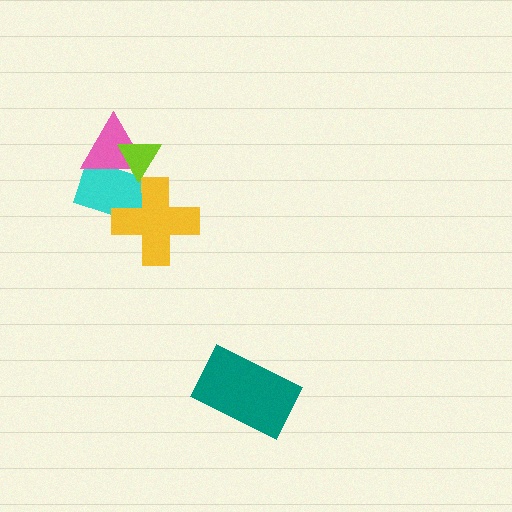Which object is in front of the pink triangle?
The lime triangle is in front of the pink triangle.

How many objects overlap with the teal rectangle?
0 objects overlap with the teal rectangle.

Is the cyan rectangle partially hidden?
Yes, it is partially covered by another shape.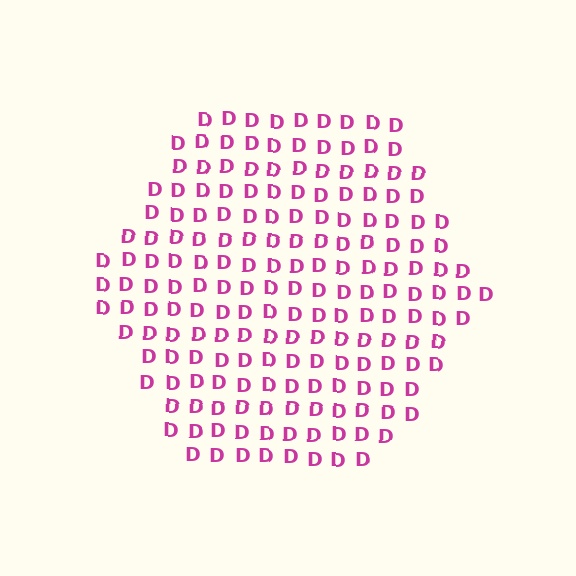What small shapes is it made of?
It is made of small letter D's.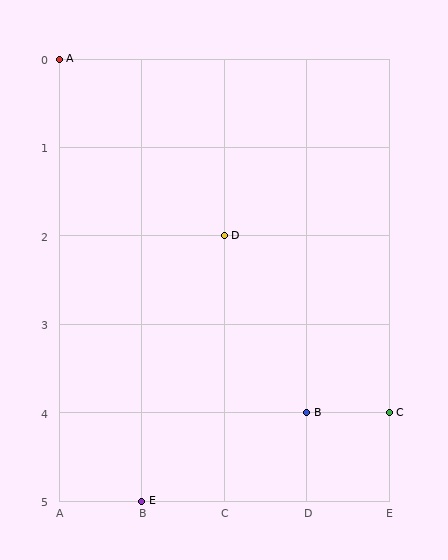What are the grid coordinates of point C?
Point C is at grid coordinates (E, 4).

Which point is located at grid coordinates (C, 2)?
Point D is at (C, 2).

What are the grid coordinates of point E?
Point E is at grid coordinates (B, 5).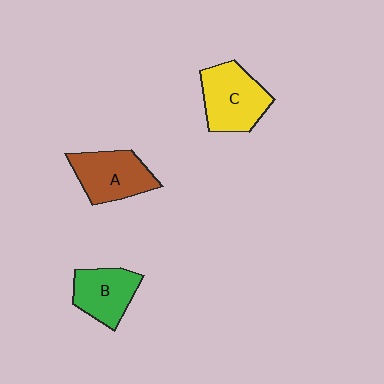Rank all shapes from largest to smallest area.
From largest to smallest: C (yellow), A (brown), B (green).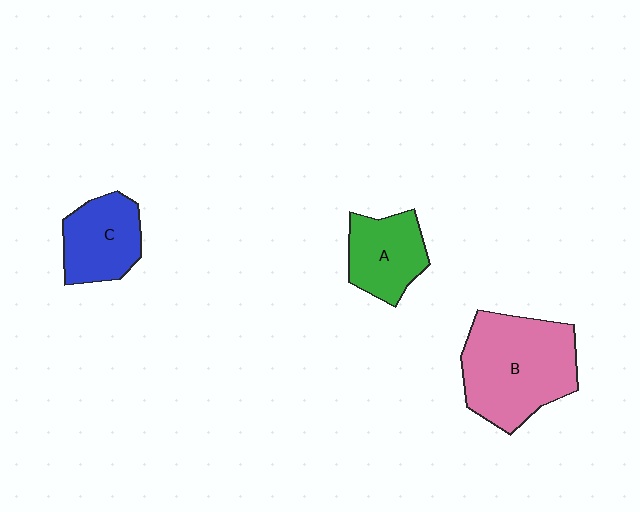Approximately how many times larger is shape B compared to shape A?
Approximately 1.9 times.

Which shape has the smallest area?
Shape A (green).